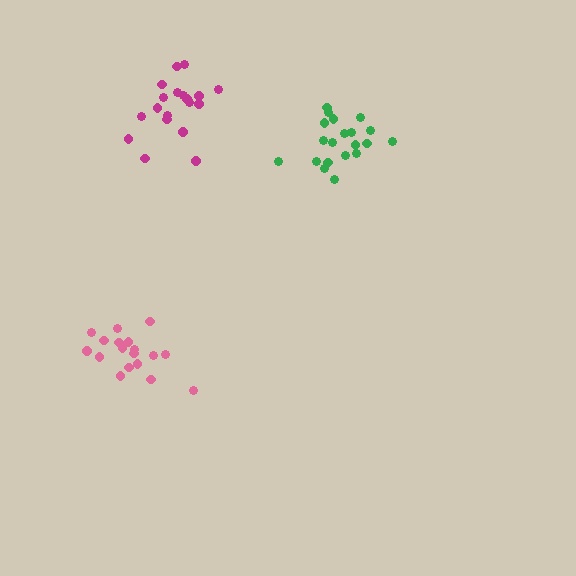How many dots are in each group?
Group 1: 18 dots, Group 2: 20 dots, Group 3: 19 dots (57 total).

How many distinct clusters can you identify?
There are 3 distinct clusters.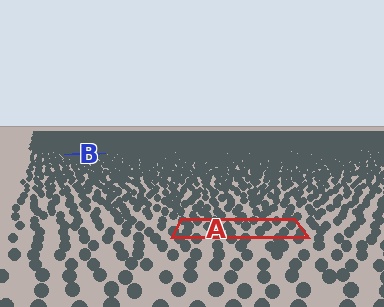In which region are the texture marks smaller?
The texture marks are smaller in region B, because it is farther away.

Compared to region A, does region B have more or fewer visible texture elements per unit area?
Region B has more texture elements per unit area — they are packed more densely because it is farther away.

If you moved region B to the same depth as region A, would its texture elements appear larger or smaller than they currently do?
They would appear larger. At a closer depth, the same texture elements are projected at a bigger on-screen size.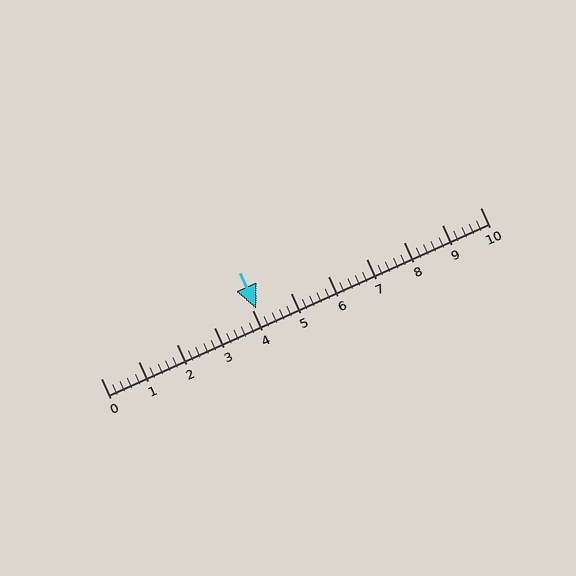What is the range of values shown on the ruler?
The ruler shows values from 0 to 10.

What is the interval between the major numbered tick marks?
The major tick marks are spaced 1 units apart.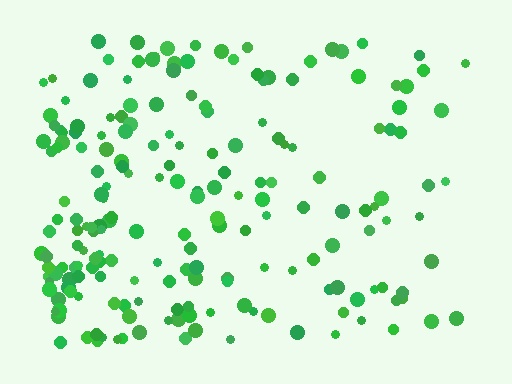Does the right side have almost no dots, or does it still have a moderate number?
Still a moderate number, just noticeably fewer than the left.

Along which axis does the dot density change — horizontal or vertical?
Horizontal.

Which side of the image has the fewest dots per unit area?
The right.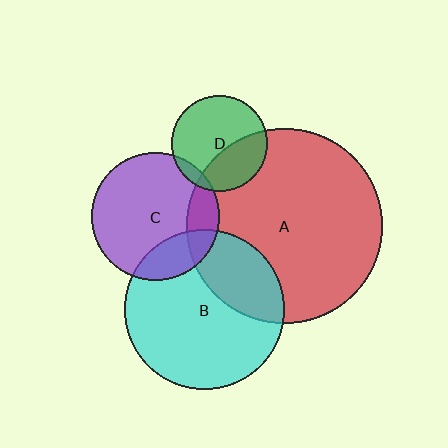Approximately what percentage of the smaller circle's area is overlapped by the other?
Approximately 10%.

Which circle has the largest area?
Circle A (red).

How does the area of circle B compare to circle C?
Approximately 1.5 times.